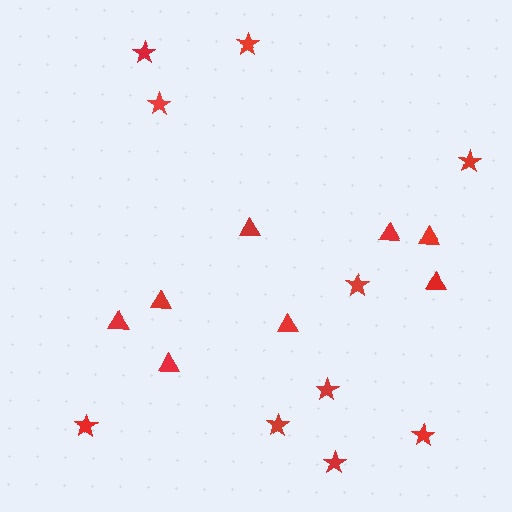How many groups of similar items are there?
There are 2 groups: one group of stars (10) and one group of triangles (8).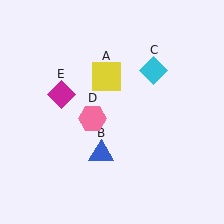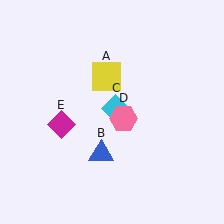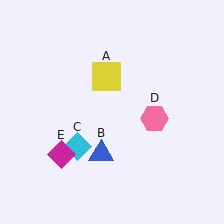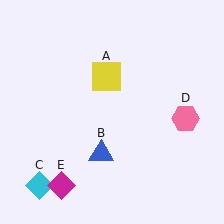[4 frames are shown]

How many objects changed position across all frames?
3 objects changed position: cyan diamond (object C), pink hexagon (object D), magenta diamond (object E).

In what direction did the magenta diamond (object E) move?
The magenta diamond (object E) moved down.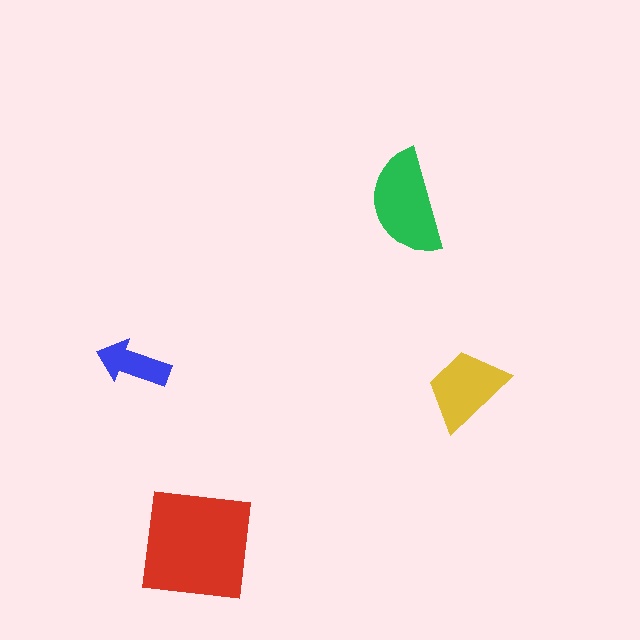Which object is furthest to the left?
The blue arrow is leftmost.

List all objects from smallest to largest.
The blue arrow, the yellow trapezoid, the green semicircle, the red square.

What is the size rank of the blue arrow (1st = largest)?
4th.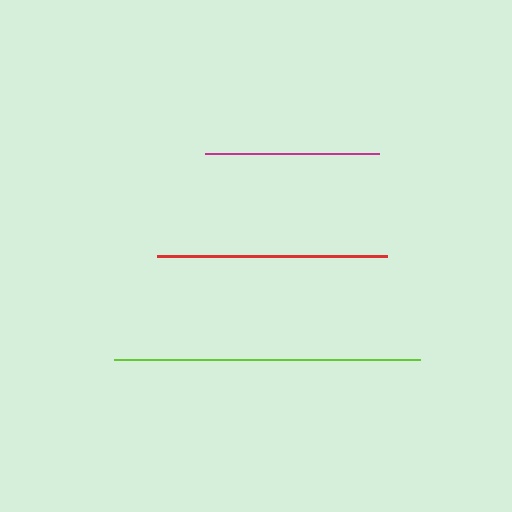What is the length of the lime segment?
The lime segment is approximately 306 pixels long.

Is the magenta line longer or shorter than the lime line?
The lime line is longer than the magenta line.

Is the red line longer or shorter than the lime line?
The lime line is longer than the red line.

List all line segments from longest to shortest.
From longest to shortest: lime, red, magenta.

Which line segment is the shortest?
The magenta line is the shortest at approximately 174 pixels.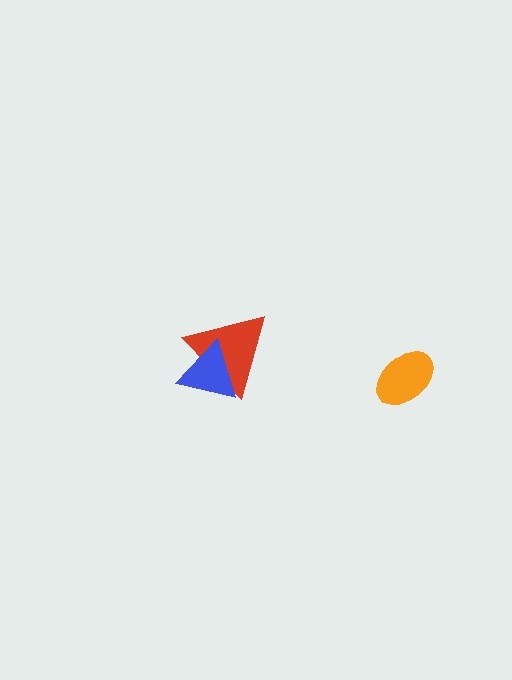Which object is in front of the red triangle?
The blue triangle is in front of the red triangle.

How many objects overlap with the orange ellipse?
0 objects overlap with the orange ellipse.